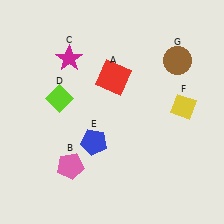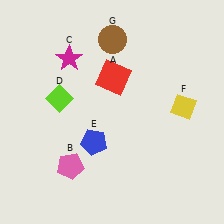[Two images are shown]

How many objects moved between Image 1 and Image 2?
1 object moved between the two images.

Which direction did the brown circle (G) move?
The brown circle (G) moved left.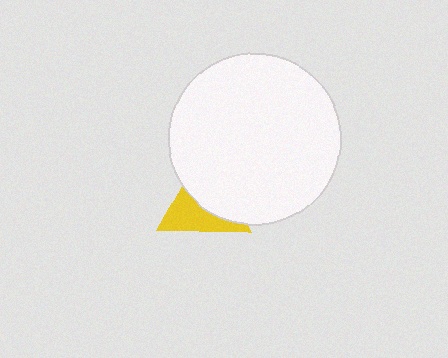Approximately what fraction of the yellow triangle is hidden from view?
Roughly 55% of the yellow triangle is hidden behind the white circle.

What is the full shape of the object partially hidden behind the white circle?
The partially hidden object is a yellow triangle.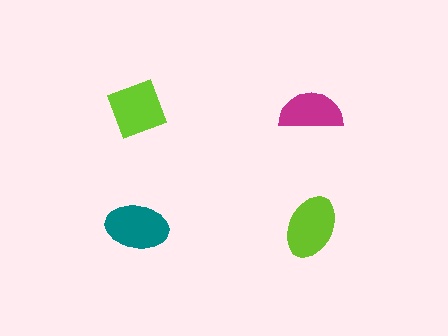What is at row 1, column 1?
A lime diamond.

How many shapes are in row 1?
2 shapes.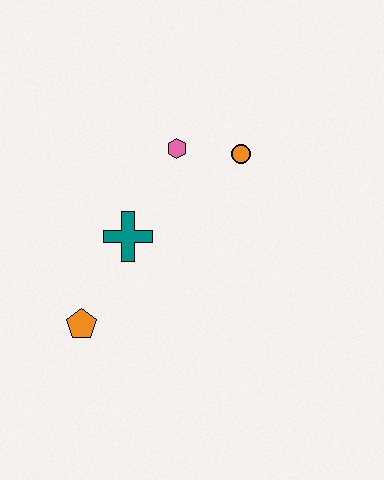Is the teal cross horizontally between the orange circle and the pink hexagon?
No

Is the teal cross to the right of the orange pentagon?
Yes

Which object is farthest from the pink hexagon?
The orange pentagon is farthest from the pink hexagon.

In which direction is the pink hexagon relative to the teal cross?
The pink hexagon is above the teal cross.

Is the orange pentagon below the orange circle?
Yes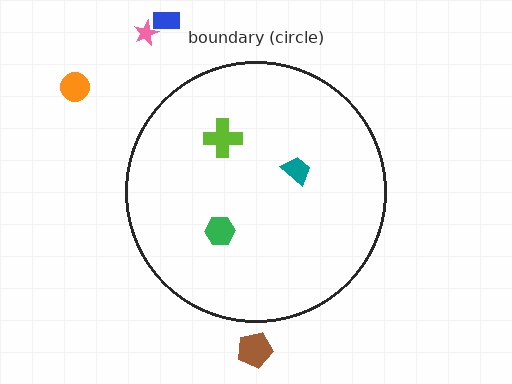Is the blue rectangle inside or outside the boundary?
Outside.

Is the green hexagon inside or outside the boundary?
Inside.